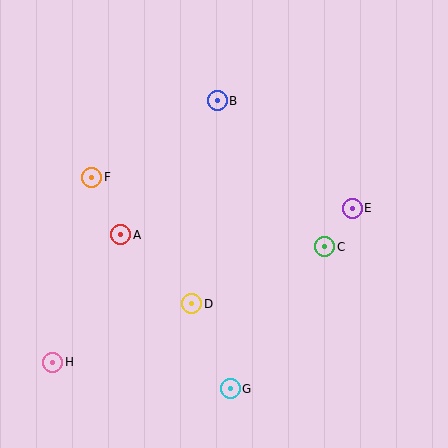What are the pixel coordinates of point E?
Point E is at (352, 208).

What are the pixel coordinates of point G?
Point G is at (230, 389).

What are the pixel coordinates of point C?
Point C is at (325, 247).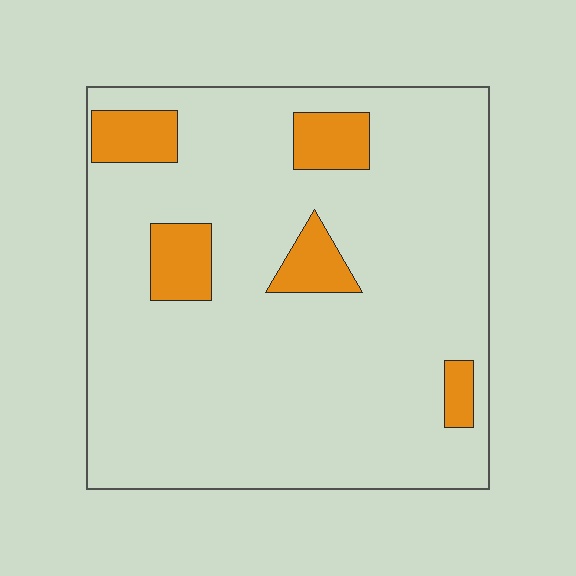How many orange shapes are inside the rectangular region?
5.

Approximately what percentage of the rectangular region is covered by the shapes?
Approximately 10%.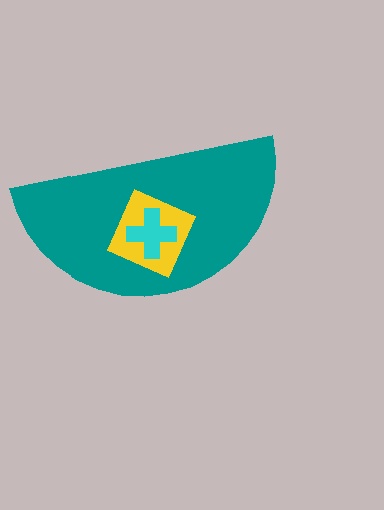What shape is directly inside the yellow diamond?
The cyan cross.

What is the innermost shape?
The cyan cross.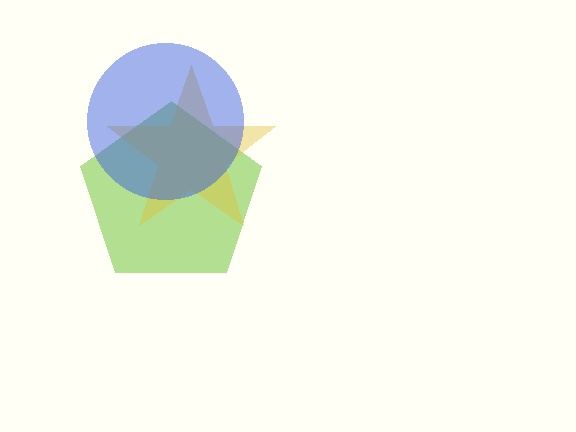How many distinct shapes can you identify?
There are 3 distinct shapes: a lime pentagon, a yellow star, a blue circle.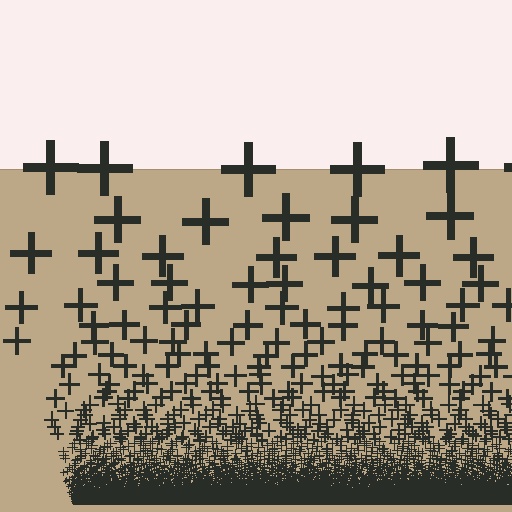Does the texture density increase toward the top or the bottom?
Density increases toward the bottom.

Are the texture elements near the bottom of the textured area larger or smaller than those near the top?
Smaller. The gradient is inverted — elements near the bottom are smaller and denser.